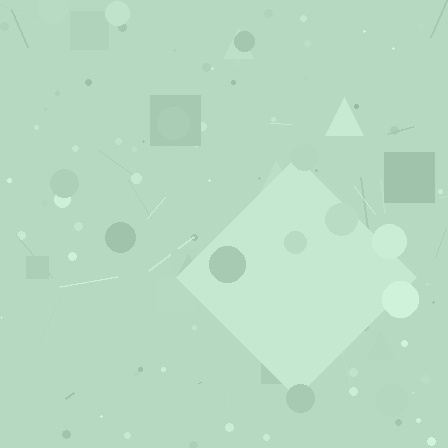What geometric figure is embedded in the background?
A diamond is embedded in the background.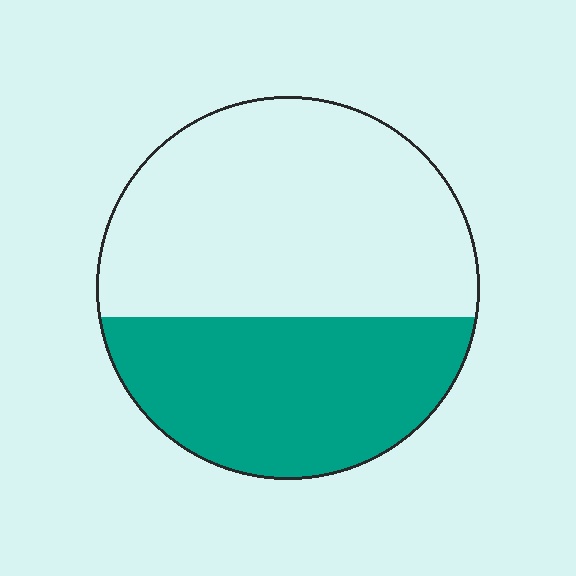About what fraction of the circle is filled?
About two fifths (2/5).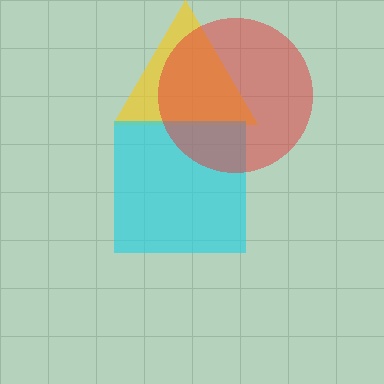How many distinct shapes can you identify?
There are 3 distinct shapes: a yellow triangle, a cyan square, a red circle.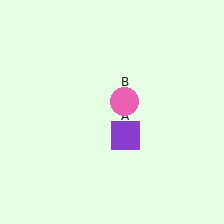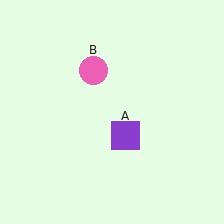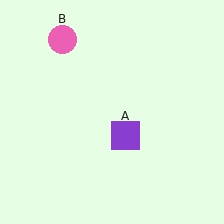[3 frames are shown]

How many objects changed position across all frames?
1 object changed position: pink circle (object B).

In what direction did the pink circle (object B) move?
The pink circle (object B) moved up and to the left.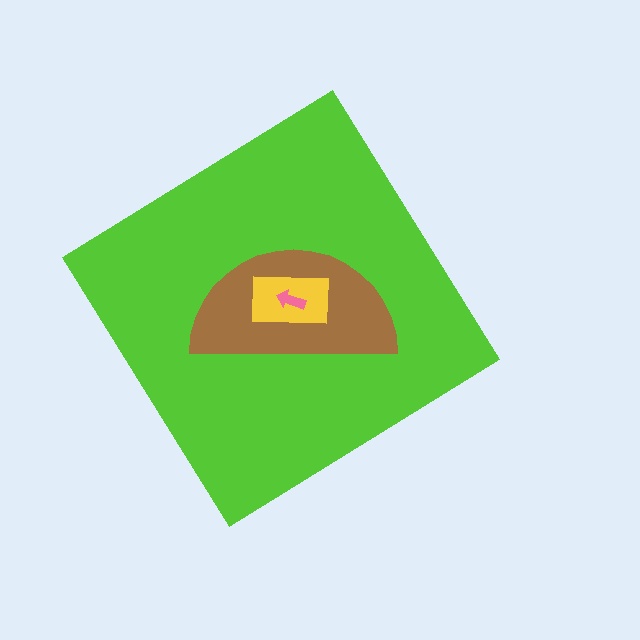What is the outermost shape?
The lime diamond.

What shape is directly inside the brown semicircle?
The yellow rectangle.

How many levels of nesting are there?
4.